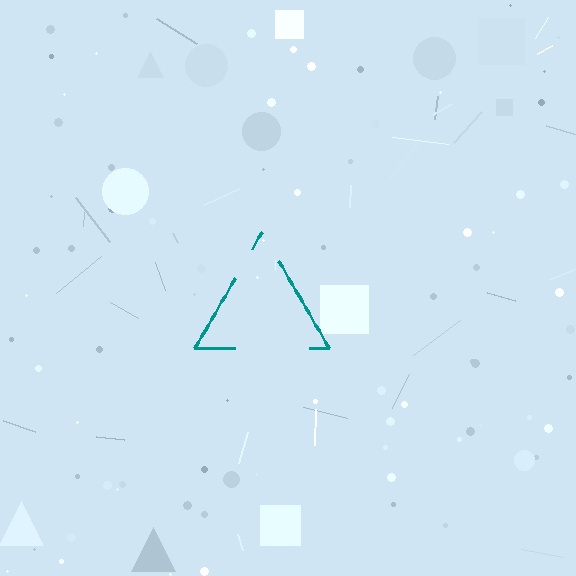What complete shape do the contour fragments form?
The contour fragments form a triangle.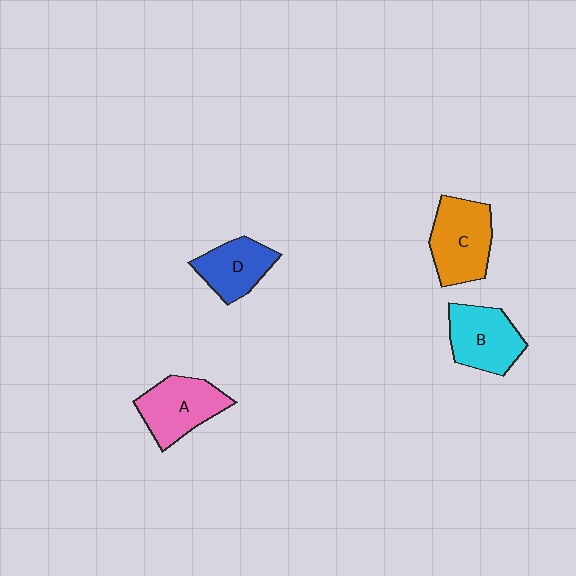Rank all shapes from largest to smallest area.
From largest to smallest: C (orange), A (pink), B (cyan), D (blue).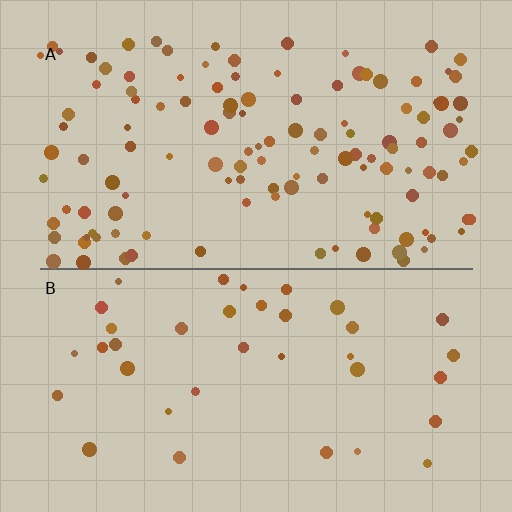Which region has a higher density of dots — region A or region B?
A (the top).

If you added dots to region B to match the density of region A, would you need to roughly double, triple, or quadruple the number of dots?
Approximately triple.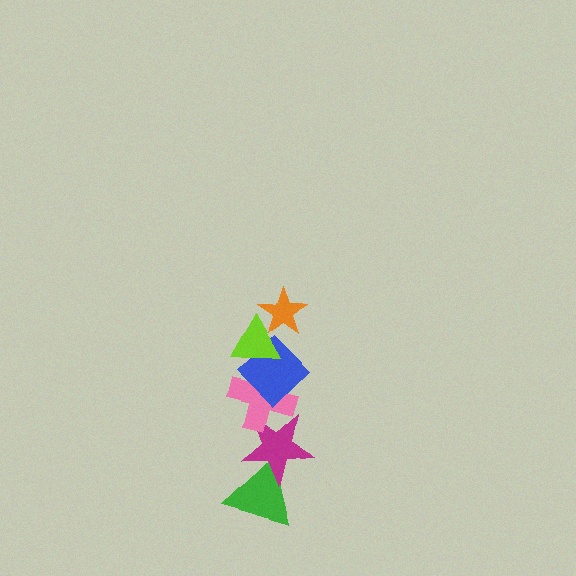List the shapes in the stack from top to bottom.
From top to bottom: the orange star, the lime triangle, the blue diamond, the pink cross, the magenta star, the green triangle.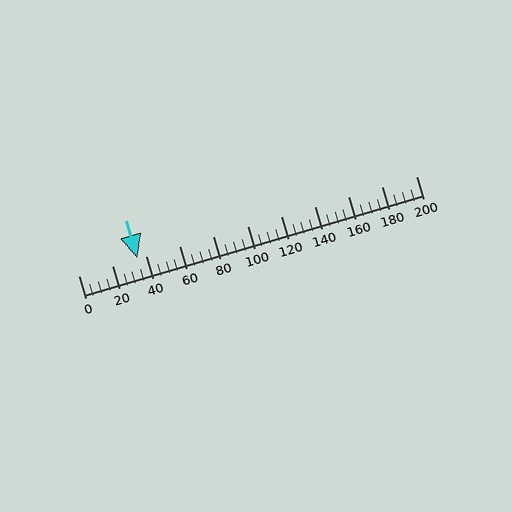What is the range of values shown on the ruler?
The ruler shows values from 0 to 200.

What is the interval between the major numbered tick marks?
The major tick marks are spaced 20 units apart.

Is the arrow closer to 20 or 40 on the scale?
The arrow is closer to 40.